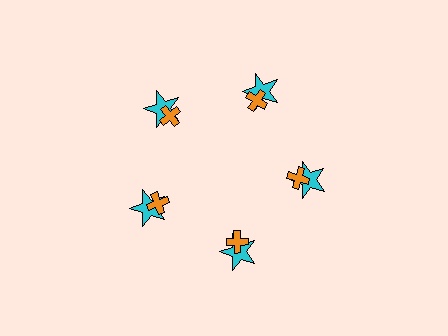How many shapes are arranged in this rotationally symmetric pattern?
There are 10 shapes, arranged in 5 groups of 2.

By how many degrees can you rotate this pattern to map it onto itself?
The pattern maps onto itself every 72 degrees of rotation.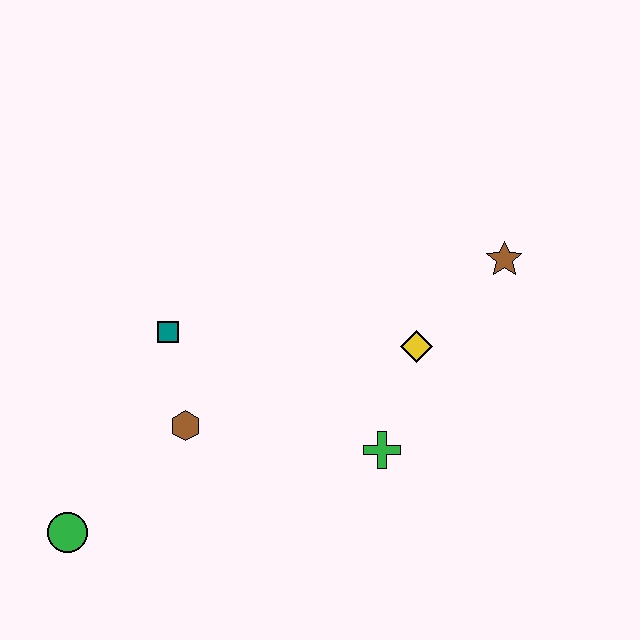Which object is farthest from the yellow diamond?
The green circle is farthest from the yellow diamond.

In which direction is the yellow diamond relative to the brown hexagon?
The yellow diamond is to the right of the brown hexagon.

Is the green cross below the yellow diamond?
Yes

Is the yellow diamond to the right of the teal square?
Yes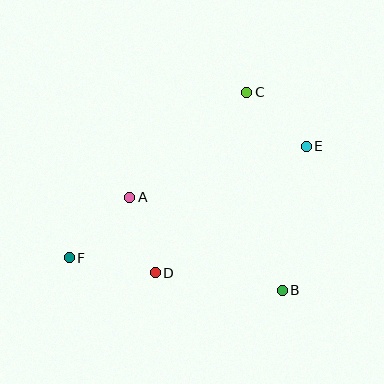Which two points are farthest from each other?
Points E and F are farthest from each other.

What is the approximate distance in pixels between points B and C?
The distance between B and C is approximately 201 pixels.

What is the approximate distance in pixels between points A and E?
The distance between A and E is approximately 184 pixels.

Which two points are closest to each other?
Points A and D are closest to each other.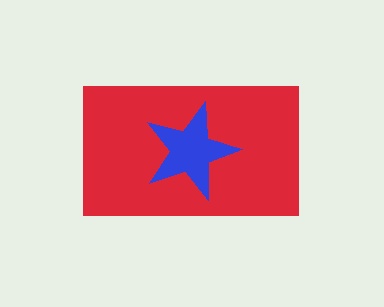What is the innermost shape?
The blue star.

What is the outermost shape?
The red rectangle.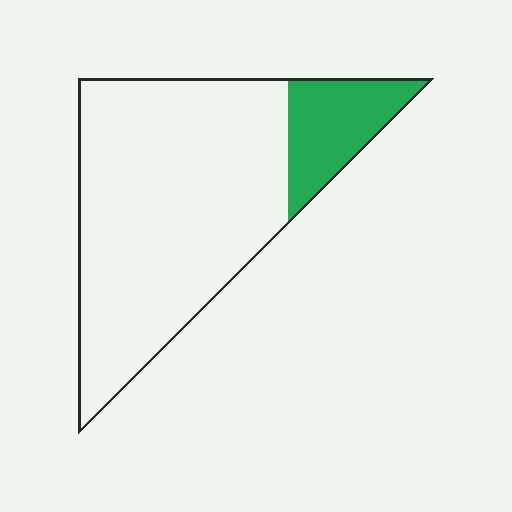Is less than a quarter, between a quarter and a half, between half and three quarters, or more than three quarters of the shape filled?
Less than a quarter.